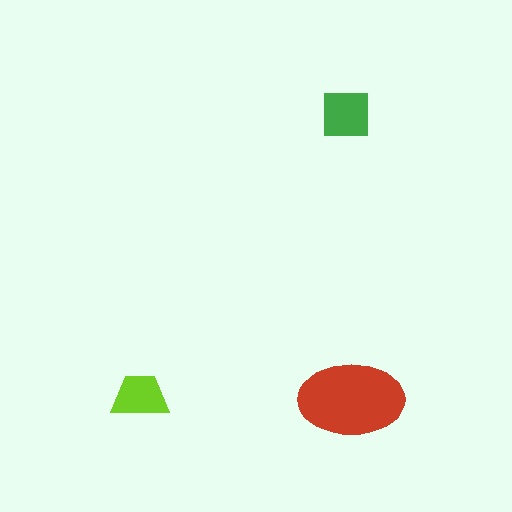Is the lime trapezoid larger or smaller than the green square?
Smaller.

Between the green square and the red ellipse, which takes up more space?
The red ellipse.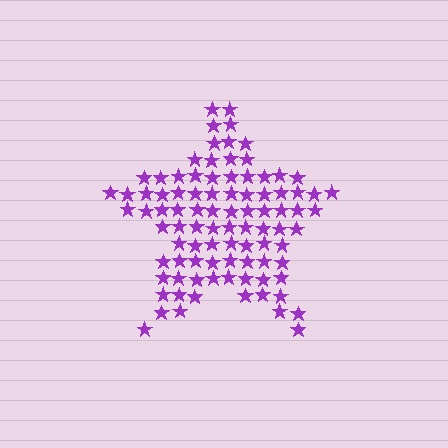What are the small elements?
The small elements are stars.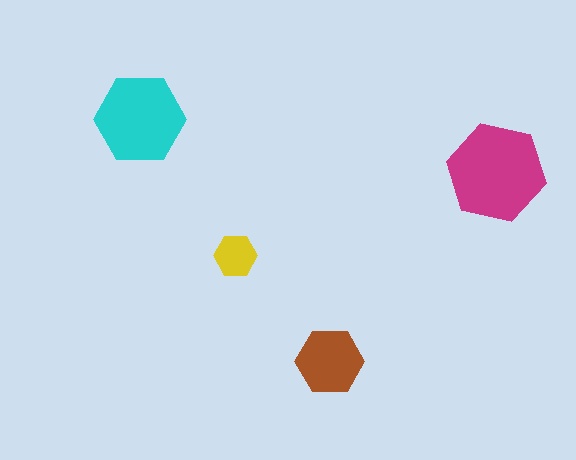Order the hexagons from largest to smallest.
the magenta one, the cyan one, the brown one, the yellow one.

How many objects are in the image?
There are 4 objects in the image.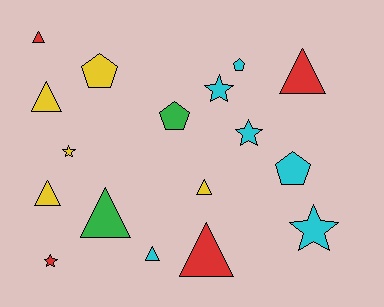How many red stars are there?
There is 1 red star.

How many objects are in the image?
There are 17 objects.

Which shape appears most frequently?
Triangle, with 8 objects.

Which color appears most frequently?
Cyan, with 6 objects.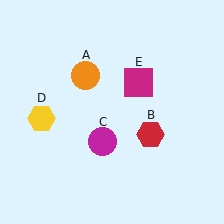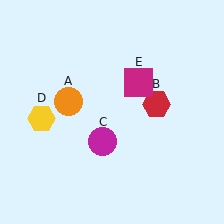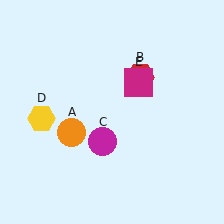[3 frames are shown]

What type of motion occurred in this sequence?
The orange circle (object A), red hexagon (object B) rotated counterclockwise around the center of the scene.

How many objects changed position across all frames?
2 objects changed position: orange circle (object A), red hexagon (object B).